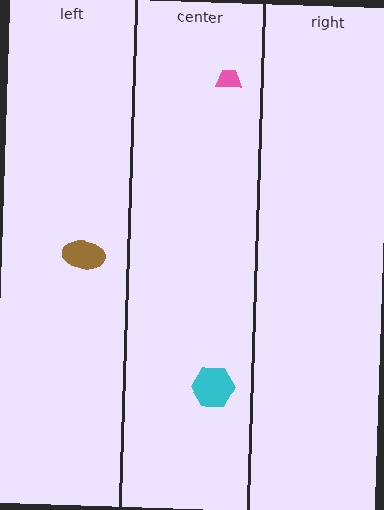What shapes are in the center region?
The cyan hexagon, the pink trapezoid.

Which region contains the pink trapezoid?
The center region.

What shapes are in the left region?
The brown ellipse.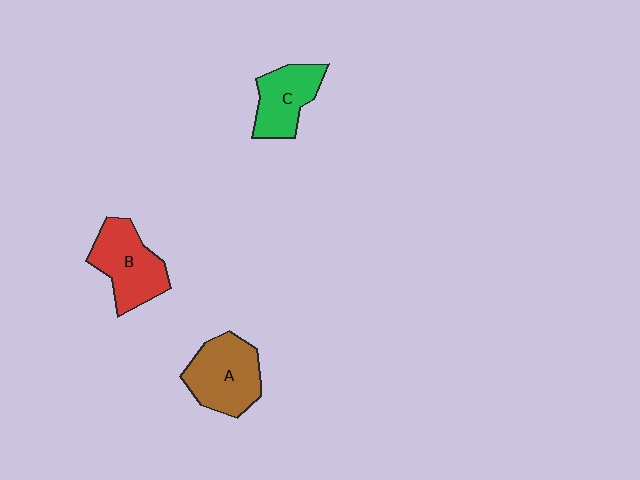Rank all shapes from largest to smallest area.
From largest to smallest: A (brown), B (red), C (green).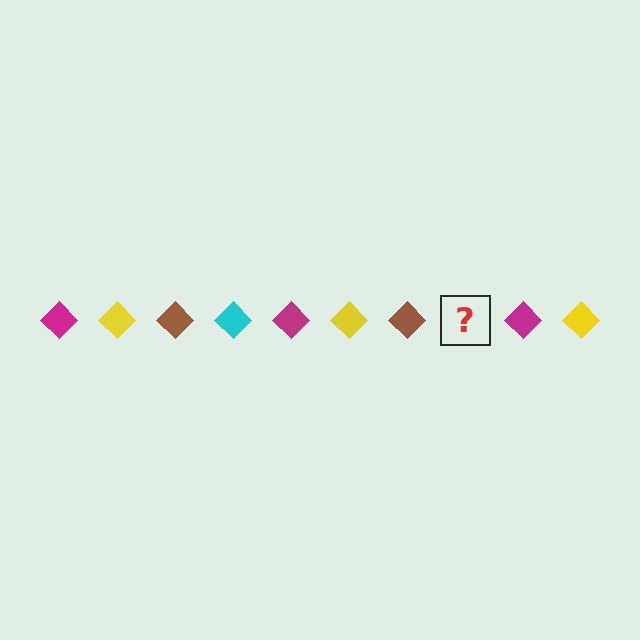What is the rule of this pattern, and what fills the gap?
The rule is that the pattern cycles through magenta, yellow, brown, cyan diamonds. The gap should be filled with a cyan diamond.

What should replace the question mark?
The question mark should be replaced with a cyan diamond.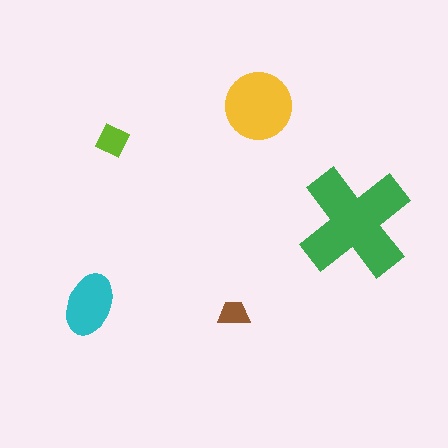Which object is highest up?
The yellow circle is topmost.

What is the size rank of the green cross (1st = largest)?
1st.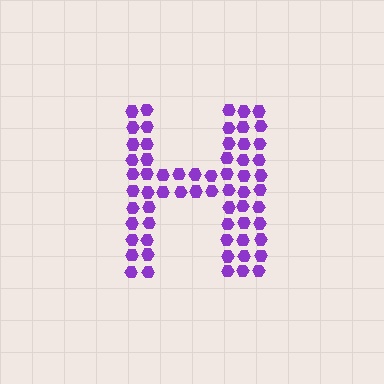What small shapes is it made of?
It is made of small hexagons.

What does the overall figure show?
The overall figure shows the letter H.